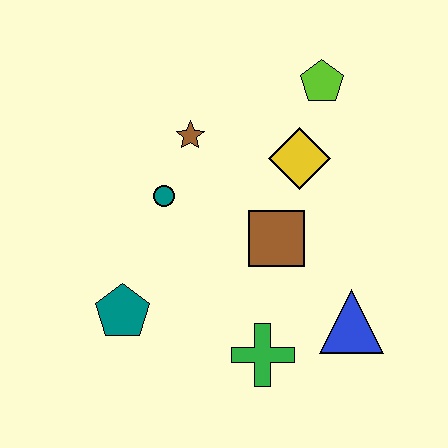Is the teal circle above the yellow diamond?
No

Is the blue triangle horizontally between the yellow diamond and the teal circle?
No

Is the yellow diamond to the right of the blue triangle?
No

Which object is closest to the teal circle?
The brown star is closest to the teal circle.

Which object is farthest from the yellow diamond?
The teal pentagon is farthest from the yellow diamond.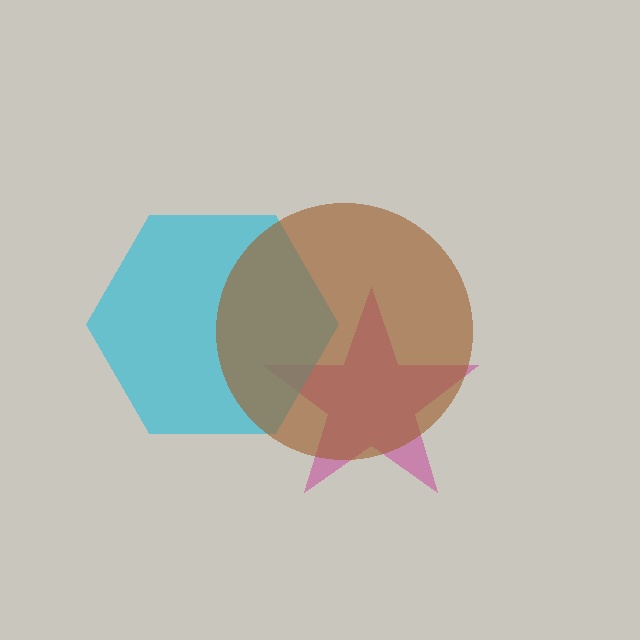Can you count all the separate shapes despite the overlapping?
Yes, there are 3 separate shapes.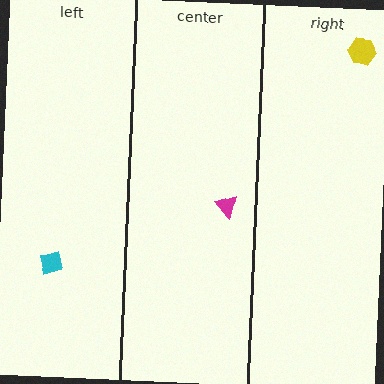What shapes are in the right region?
The yellow hexagon.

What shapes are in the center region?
The magenta triangle.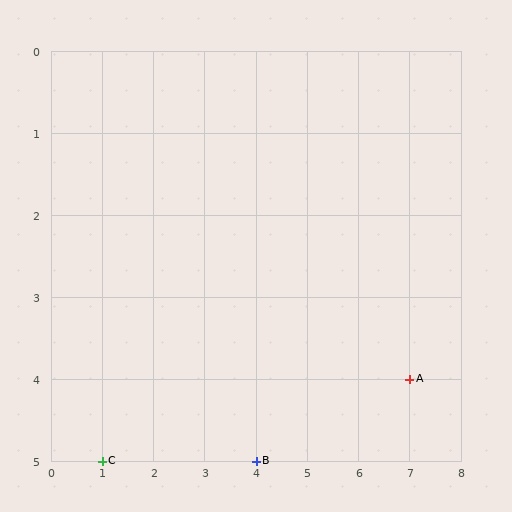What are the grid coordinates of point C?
Point C is at grid coordinates (1, 5).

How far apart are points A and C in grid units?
Points A and C are 6 columns and 1 row apart (about 6.1 grid units diagonally).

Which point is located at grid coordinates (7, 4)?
Point A is at (7, 4).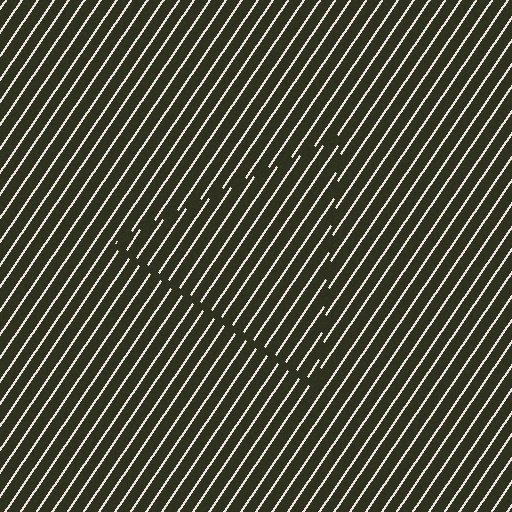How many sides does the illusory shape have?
3 sides — the line-ends trace a triangle.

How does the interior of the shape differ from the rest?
The interior of the shape contains the same grating, shifted by half a period — the contour is defined by the phase discontinuity where line-ends from the inner and outer gratings abut.